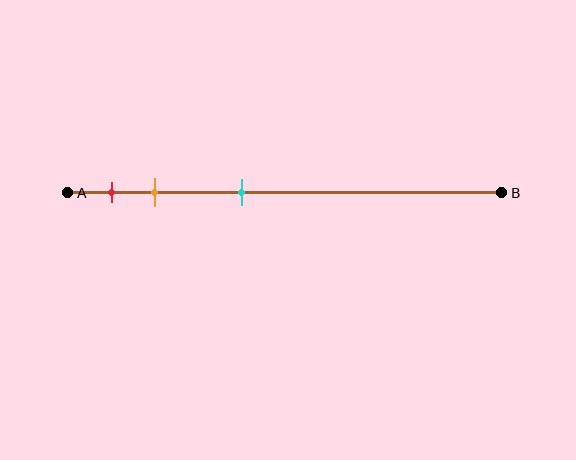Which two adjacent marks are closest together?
The red and orange marks are the closest adjacent pair.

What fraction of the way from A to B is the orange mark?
The orange mark is approximately 20% (0.2) of the way from A to B.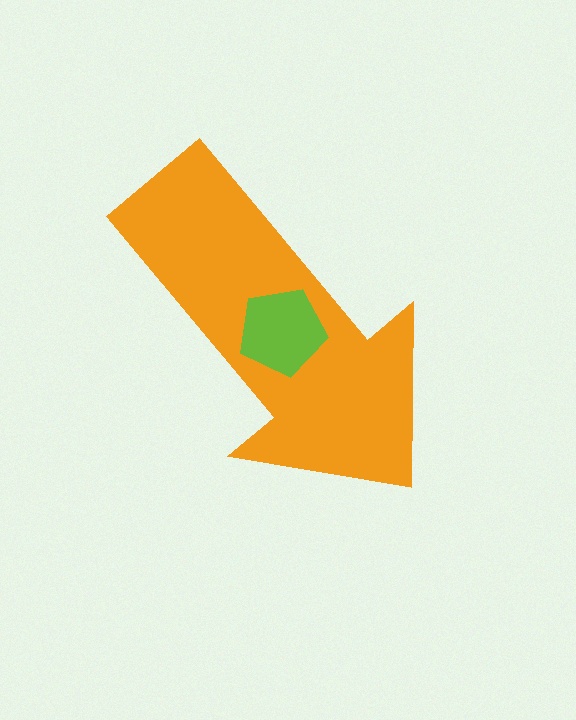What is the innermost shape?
The lime pentagon.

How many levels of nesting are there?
2.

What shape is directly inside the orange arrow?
The lime pentagon.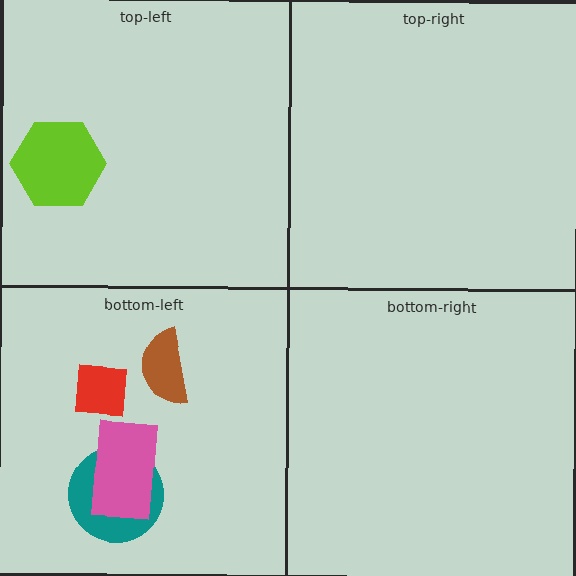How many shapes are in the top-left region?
1.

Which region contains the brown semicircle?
The bottom-left region.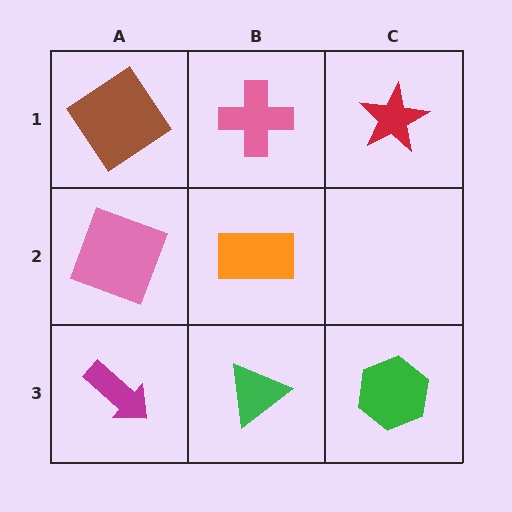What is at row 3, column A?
A magenta arrow.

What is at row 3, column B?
A green triangle.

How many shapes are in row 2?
2 shapes.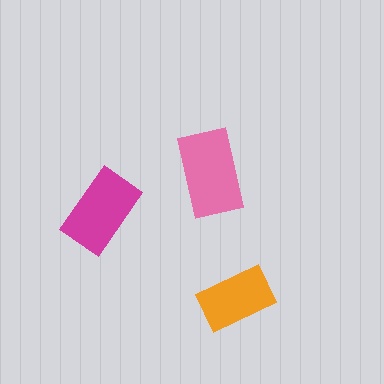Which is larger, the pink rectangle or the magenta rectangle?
The pink one.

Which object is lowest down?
The orange rectangle is bottommost.